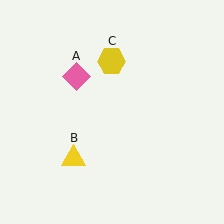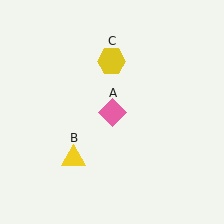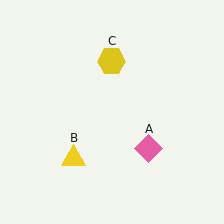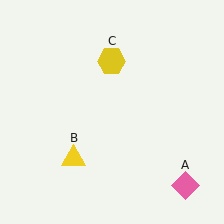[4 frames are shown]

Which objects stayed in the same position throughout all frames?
Yellow triangle (object B) and yellow hexagon (object C) remained stationary.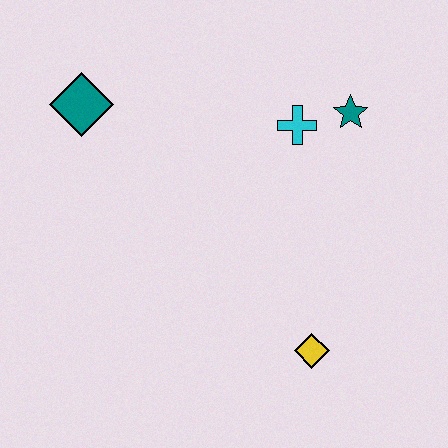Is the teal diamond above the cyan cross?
Yes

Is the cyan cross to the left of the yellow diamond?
Yes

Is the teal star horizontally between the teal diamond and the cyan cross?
No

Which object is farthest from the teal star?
The teal diamond is farthest from the teal star.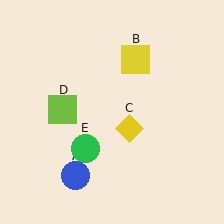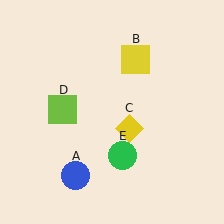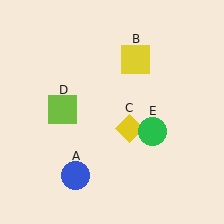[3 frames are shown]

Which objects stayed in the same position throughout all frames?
Blue circle (object A) and yellow square (object B) and yellow diamond (object C) and lime square (object D) remained stationary.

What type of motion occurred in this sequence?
The green circle (object E) rotated counterclockwise around the center of the scene.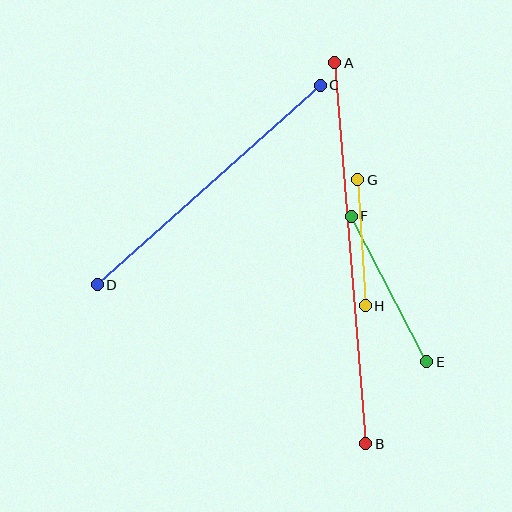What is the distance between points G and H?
The distance is approximately 127 pixels.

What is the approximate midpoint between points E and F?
The midpoint is at approximately (389, 289) pixels.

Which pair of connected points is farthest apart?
Points A and B are farthest apart.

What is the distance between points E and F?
The distance is approximately 164 pixels.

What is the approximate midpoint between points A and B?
The midpoint is at approximately (350, 253) pixels.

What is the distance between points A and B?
The distance is approximately 382 pixels.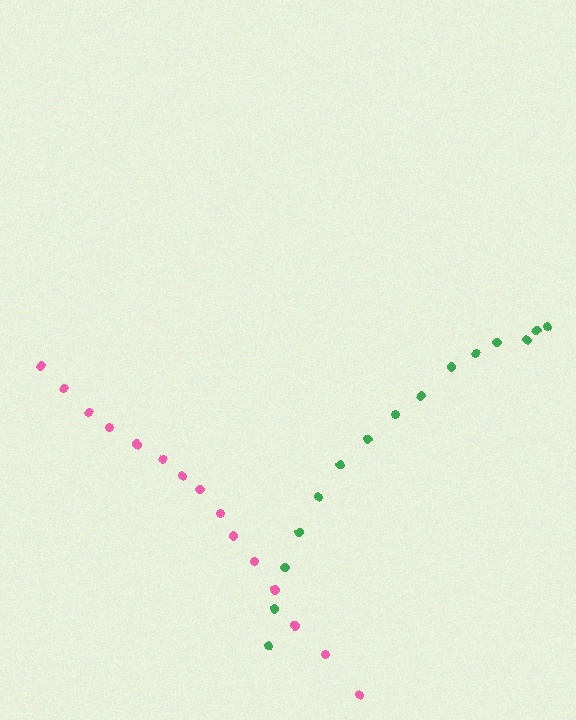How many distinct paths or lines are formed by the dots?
There are 2 distinct paths.